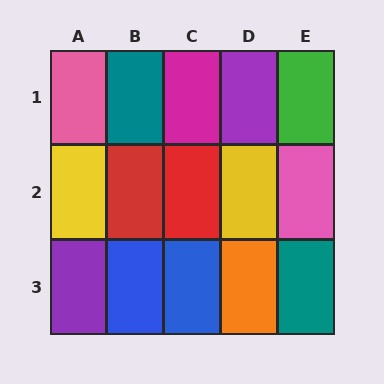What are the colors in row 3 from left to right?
Purple, blue, blue, orange, teal.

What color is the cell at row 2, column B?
Red.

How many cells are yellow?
2 cells are yellow.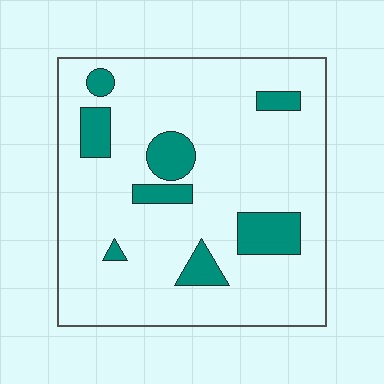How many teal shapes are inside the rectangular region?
8.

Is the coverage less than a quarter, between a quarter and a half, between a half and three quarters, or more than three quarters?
Less than a quarter.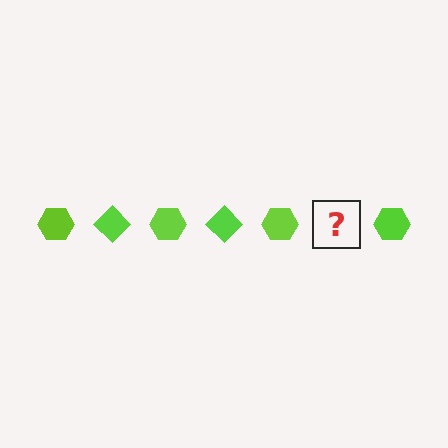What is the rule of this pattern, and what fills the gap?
The rule is that the pattern cycles through hexagon, diamond shapes in lime. The gap should be filled with a lime diamond.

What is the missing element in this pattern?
The missing element is a lime diamond.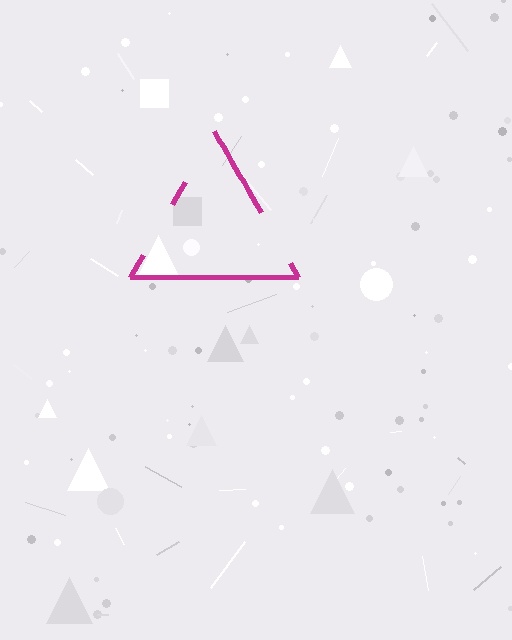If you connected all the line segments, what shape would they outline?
They would outline a triangle.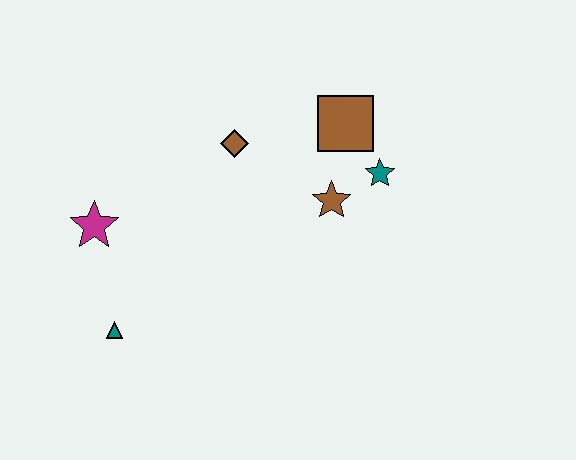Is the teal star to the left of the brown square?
No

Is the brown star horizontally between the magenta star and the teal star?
Yes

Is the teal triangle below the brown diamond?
Yes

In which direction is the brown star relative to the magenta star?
The brown star is to the right of the magenta star.